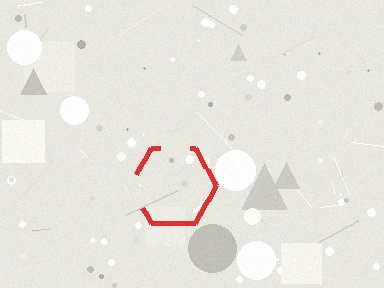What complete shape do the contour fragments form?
The contour fragments form a hexagon.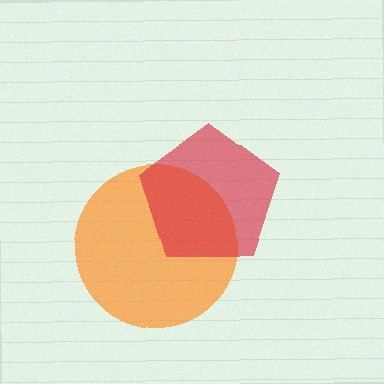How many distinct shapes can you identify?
There are 2 distinct shapes: an orange circle, a red pentagon.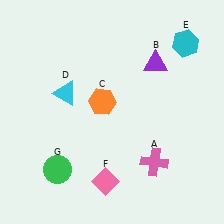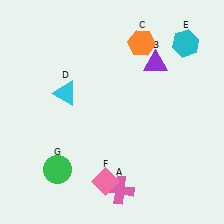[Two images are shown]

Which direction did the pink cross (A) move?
The pink cross (A) moved left.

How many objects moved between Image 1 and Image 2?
2 objects moved between the two images.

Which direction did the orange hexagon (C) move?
The orange hexagon (C) moved up.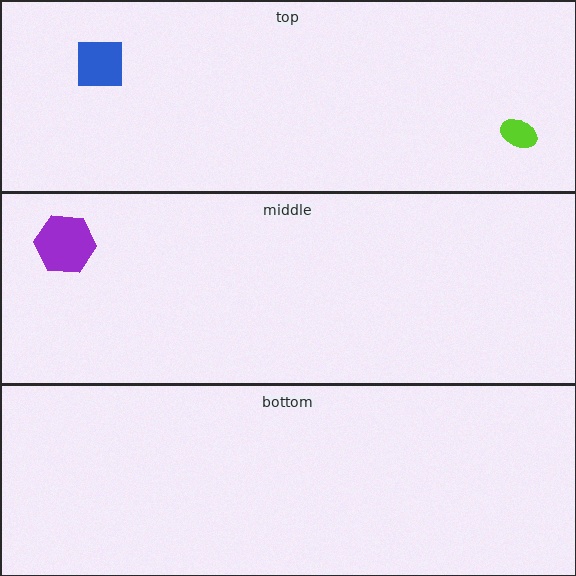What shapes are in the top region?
The blue square, the lime ellipse.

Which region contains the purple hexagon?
The middle region.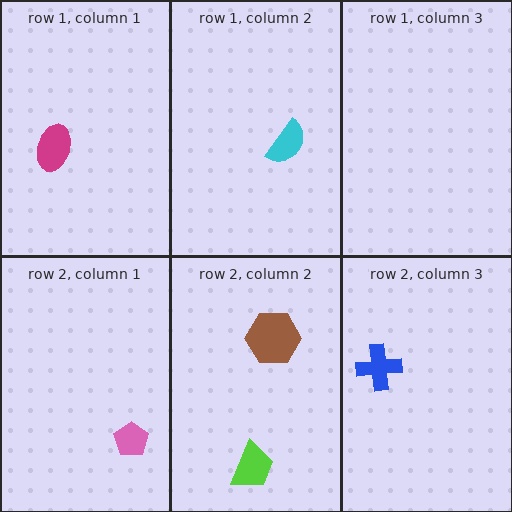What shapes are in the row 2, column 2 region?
The lime trapezoid, the brown hexagon.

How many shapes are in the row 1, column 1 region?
1.